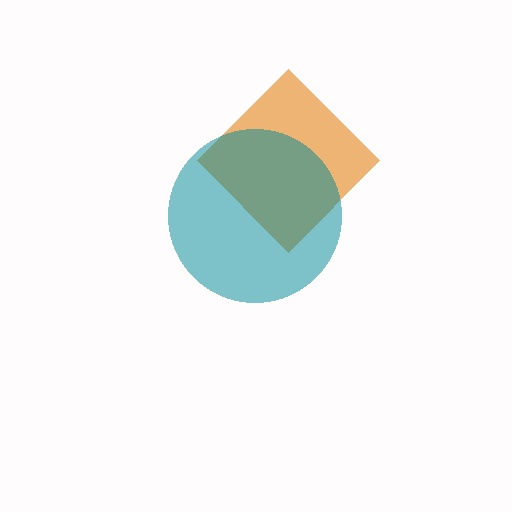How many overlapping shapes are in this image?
There are 2 overlapping shapes in the image.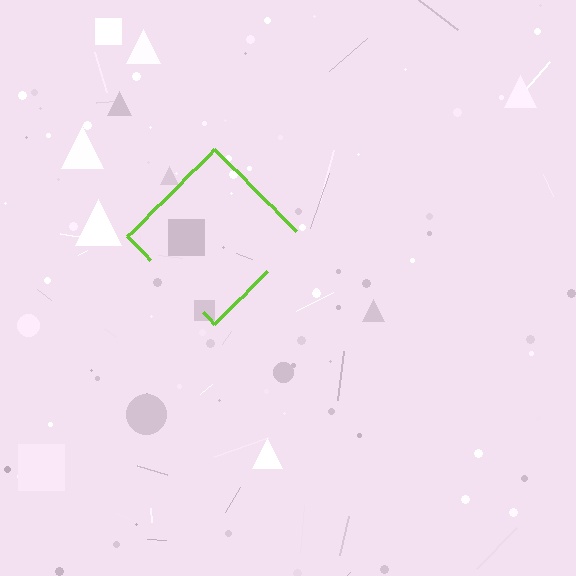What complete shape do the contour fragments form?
The contour fragments form a diamond.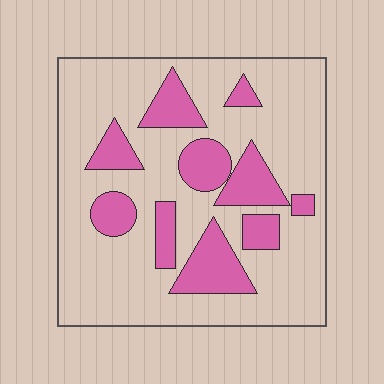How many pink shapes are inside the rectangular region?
10.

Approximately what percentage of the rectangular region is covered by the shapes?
Approximately 25%.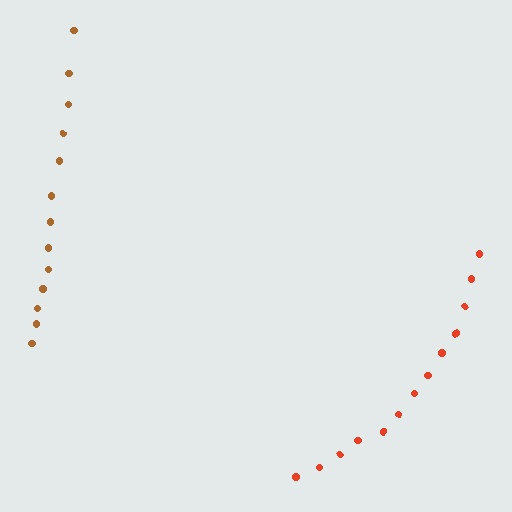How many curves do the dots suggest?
There are 2 distinct paths.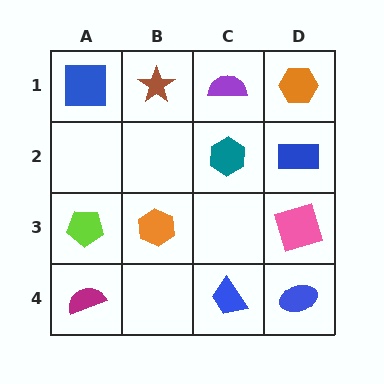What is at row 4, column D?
A blue ellipse.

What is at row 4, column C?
A blue trapezoid.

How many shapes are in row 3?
3 shapes.